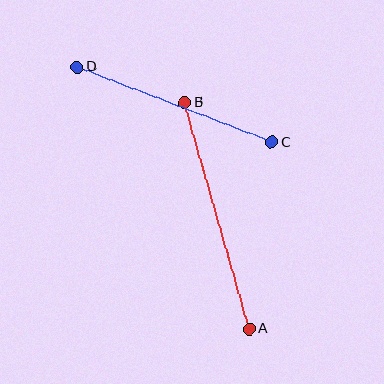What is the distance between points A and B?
The distance is approximately 236 pixels.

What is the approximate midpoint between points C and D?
The midpoint is at approximately (174, 105) pixels.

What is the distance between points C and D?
The distance is approximately 209 pixels.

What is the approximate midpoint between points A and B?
The midpoint is at approximately (217, 216) pixels.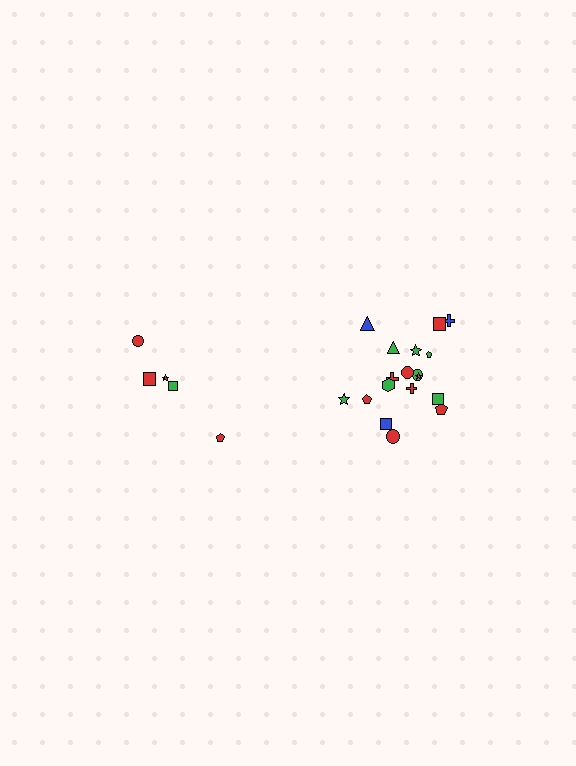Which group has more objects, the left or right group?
The right group.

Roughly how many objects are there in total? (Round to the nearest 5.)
Roughly 25 objects in total.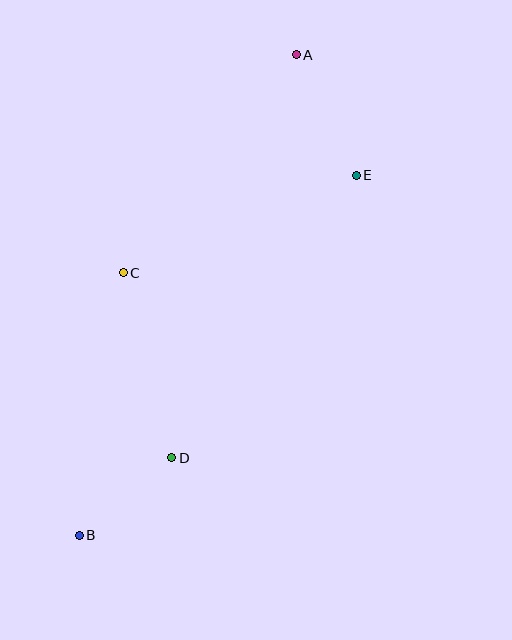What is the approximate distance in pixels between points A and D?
The distance between A and D is approximately 422 pixels.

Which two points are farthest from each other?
Points A and B are farthest from each other.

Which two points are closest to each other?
Points B and D are closest to each other.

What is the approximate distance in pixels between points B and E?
The distance between B and E is approximately 454 pixels.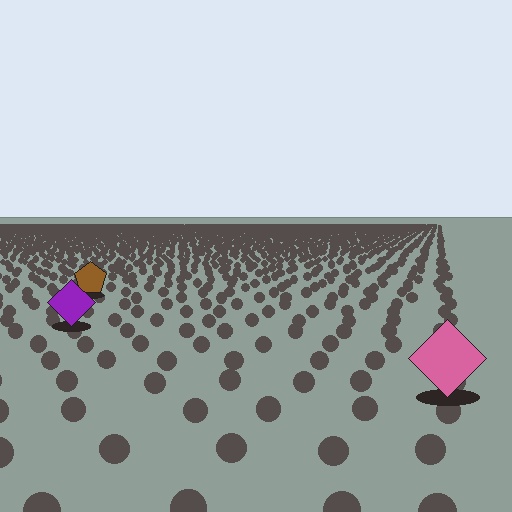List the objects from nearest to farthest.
From nearest to farthest: the pink diamond, the purple diamond, the brown pentagon.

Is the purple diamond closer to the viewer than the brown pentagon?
Yes. The purple diamond is closer — you can tell from the texture gradient: the ground texture is coarser near it.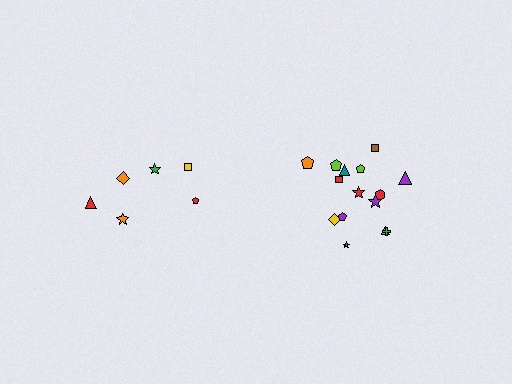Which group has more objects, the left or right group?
The right group.